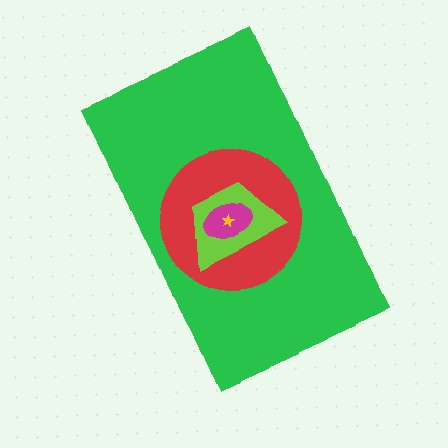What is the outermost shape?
The green rectangle.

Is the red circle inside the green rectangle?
Yes.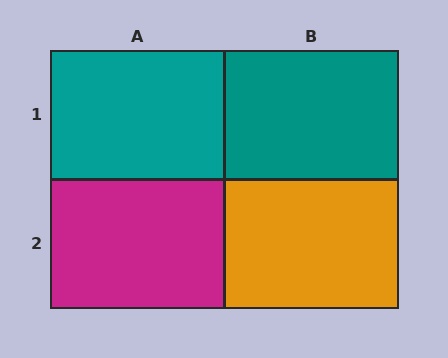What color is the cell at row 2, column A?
Magenta.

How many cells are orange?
1 cell is orange.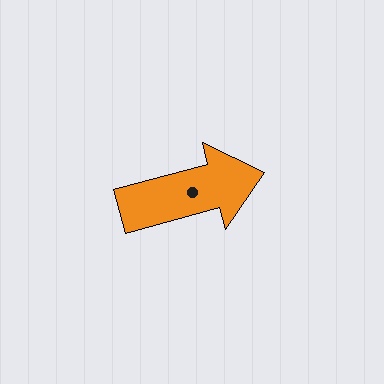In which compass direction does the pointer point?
East.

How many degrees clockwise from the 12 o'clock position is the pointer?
Approximately 75 degrees.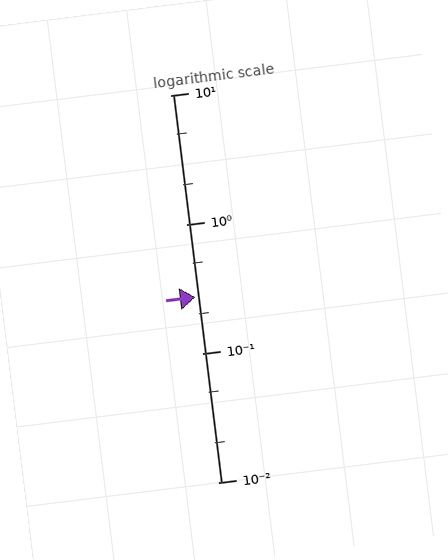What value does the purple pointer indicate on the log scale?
The pointer indicates approximately 0.27.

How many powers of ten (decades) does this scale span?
The scale spans 3 decades, from 0.01 to 10.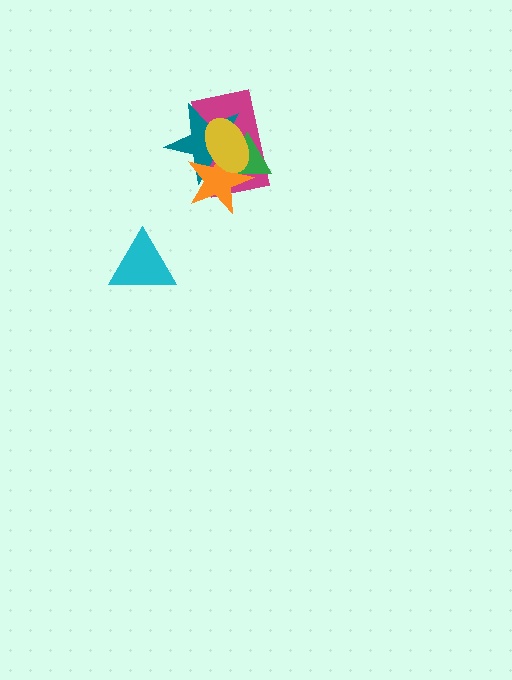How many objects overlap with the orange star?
4 objects overlap with the orange star.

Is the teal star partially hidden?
Yes, it is partially covered by another shape.